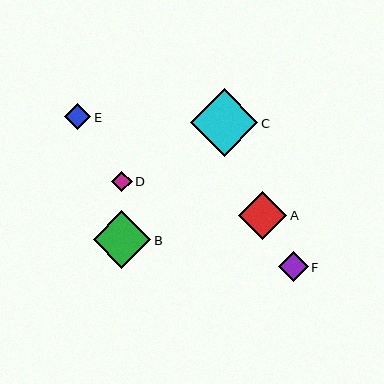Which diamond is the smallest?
Diamond D is the smallest with a size of approximately 20 pixels.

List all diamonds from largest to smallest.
From largest to smallest: C, B, A, F, E, D.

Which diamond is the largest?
Diamond C is the largest with a size of approximately 67 pixels.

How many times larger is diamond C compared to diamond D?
Diamond C is approximately 3.4 times the size of diamond D.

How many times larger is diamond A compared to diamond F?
Diamond A is approximately 1.6 times the size of diamond F.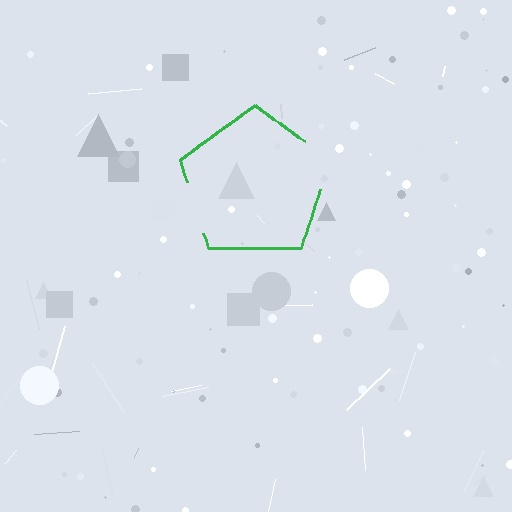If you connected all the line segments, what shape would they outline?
They would outline a pentagon.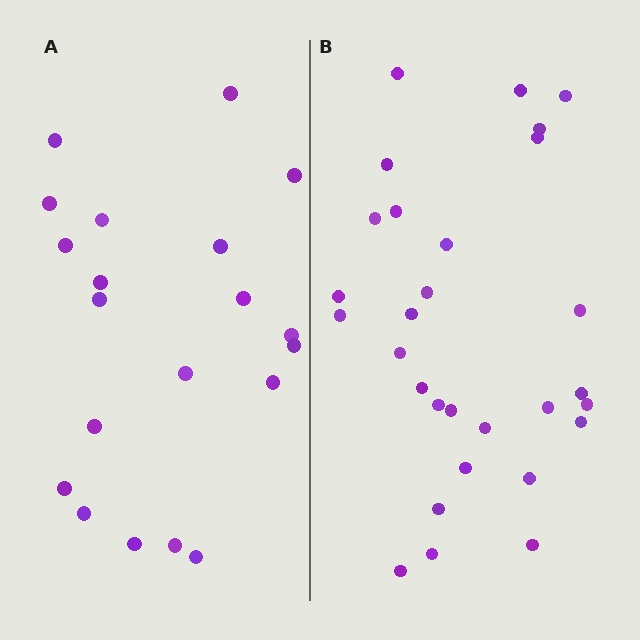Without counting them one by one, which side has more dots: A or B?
Region B (the right region) has more dots.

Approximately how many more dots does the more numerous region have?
Region B has roughly 8 or so more dots than region A.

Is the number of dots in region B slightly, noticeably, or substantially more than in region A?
Region B has substantially more. The ratio is roughly 1.4 to 1.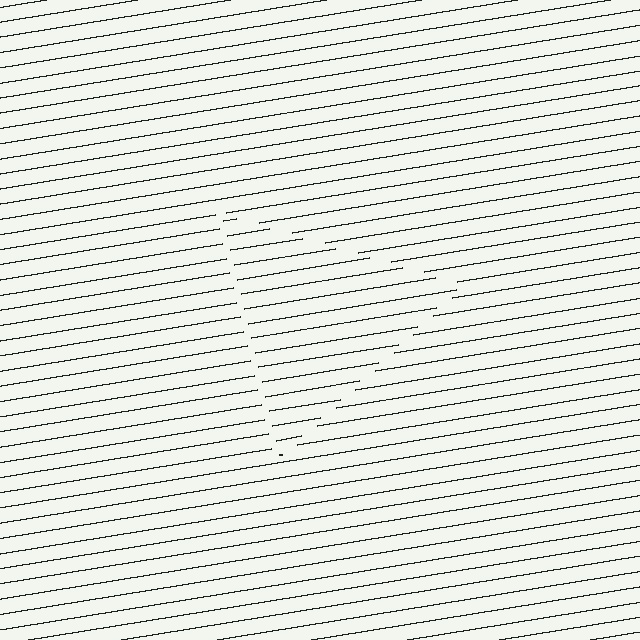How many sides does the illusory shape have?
3 sides — the line-ends trace a triangle.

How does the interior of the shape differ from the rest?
The interior of the shape contains the same grating, shifted by half a period — the contour is defined by the phase discontinuity where line-ends from the inner and outer gratings abut.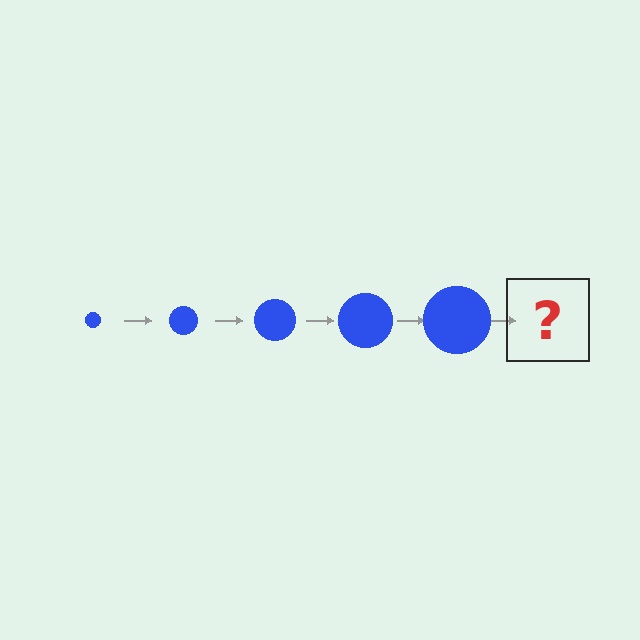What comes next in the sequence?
The next element should be a blue circle, larger than the previous one.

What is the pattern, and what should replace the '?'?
The pattern is that the circle gets progressively larger each step. The '?' should be a blue circle, larger than the previous one.